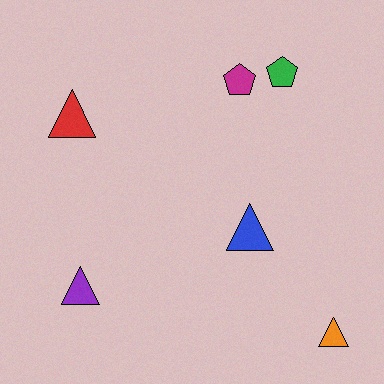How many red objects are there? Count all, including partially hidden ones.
There is 1 red object.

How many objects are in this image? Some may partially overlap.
There are 6 objects.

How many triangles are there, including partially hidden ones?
There are 4 triangles.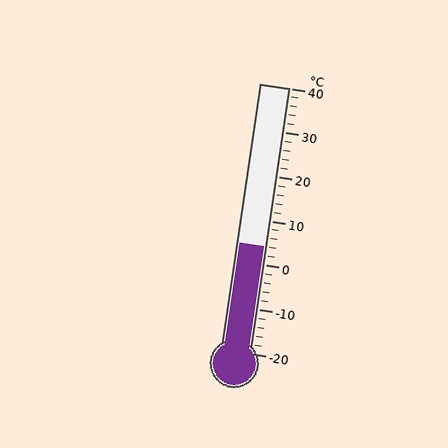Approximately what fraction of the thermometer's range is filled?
The thermometer is filled to approximately 40% of its range.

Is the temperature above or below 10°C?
The temperature is below 10°C.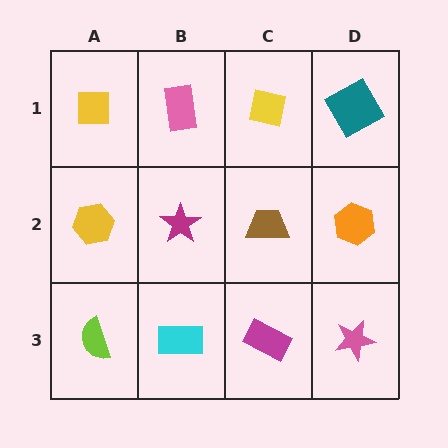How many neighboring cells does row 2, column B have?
4.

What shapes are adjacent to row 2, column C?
A yellow square (row 1, column C), a magenta rectangle (row 3, column C), a magenta star (row 2, column B), an orange hexagon (row 2, column D).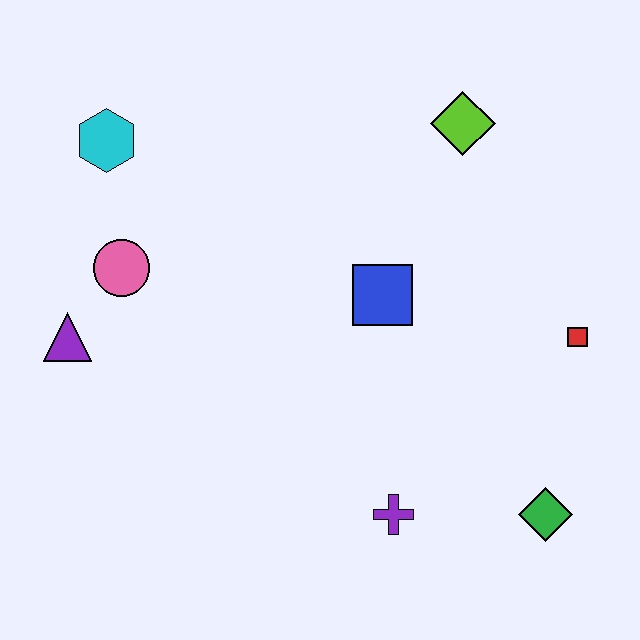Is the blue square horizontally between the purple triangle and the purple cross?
Yes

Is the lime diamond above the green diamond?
Yes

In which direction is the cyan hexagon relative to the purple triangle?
The cyan hexagon is above the purple triangle.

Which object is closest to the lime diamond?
The blue square is closest to the lime diamond.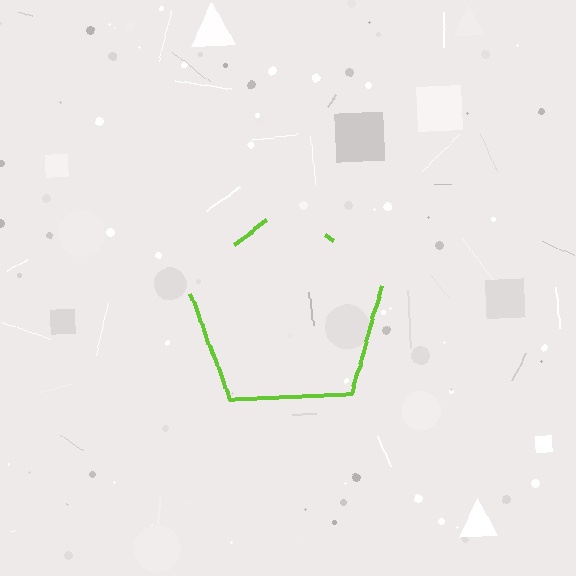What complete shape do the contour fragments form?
The contour fragments form a pentagon.